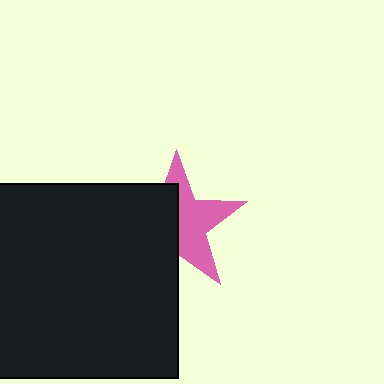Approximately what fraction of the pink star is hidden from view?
Roughly 49% of the pink star is hidden behind the black square.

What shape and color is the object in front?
The object in front is a black square.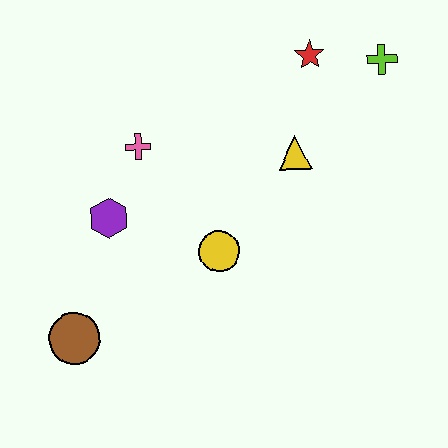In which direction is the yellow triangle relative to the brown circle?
The yellow triangle is to the right of the brown circle.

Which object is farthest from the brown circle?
The lime cross is farthest from the brown circle.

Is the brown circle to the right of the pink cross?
No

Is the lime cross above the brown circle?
Yes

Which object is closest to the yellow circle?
The purple hexagon is closest to the yellow circle.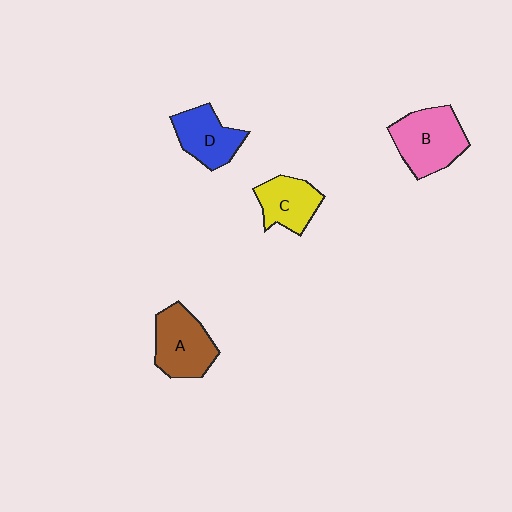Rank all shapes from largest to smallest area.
From largest to smallest: B (pink), A (brown), D (blue), C (yellow).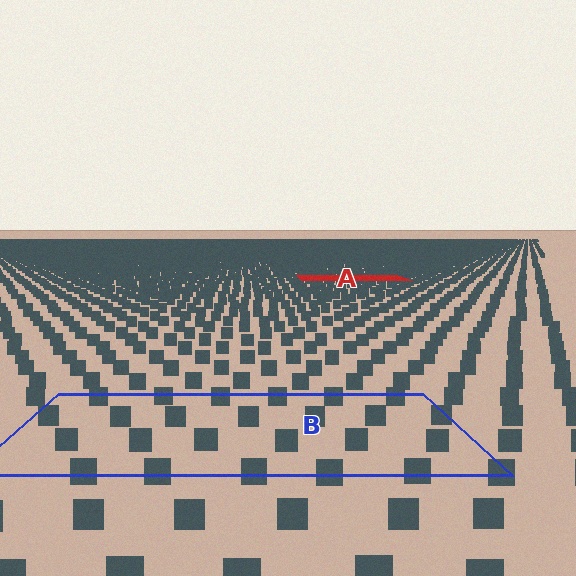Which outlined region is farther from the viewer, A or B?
Region A is farther from the viewer — the texture elements inside it appear smaller and more densely packed.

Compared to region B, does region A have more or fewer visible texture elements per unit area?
Region A has more texture elements per unit area — they are packed more densely because it is farther away.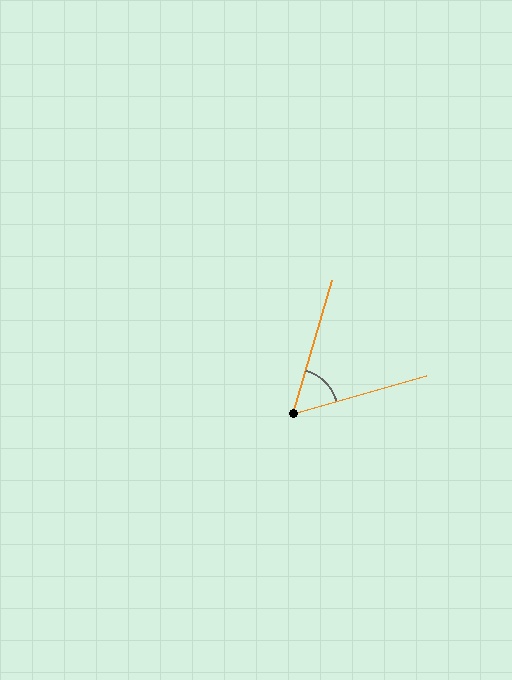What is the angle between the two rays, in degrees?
Approximately 58 degrees.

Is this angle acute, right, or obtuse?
It is acute.